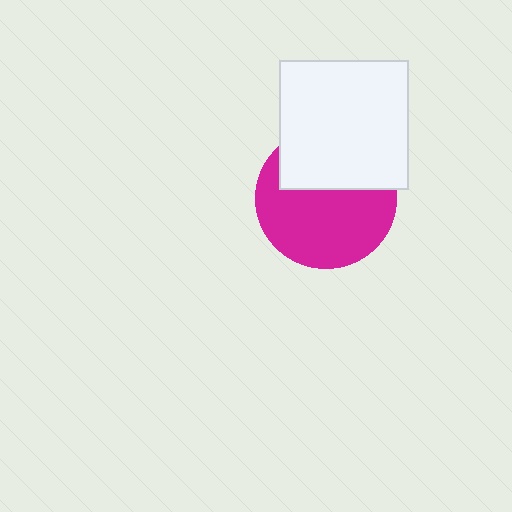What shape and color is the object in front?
The object in front is a white square.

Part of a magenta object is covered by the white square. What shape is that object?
It is a circle.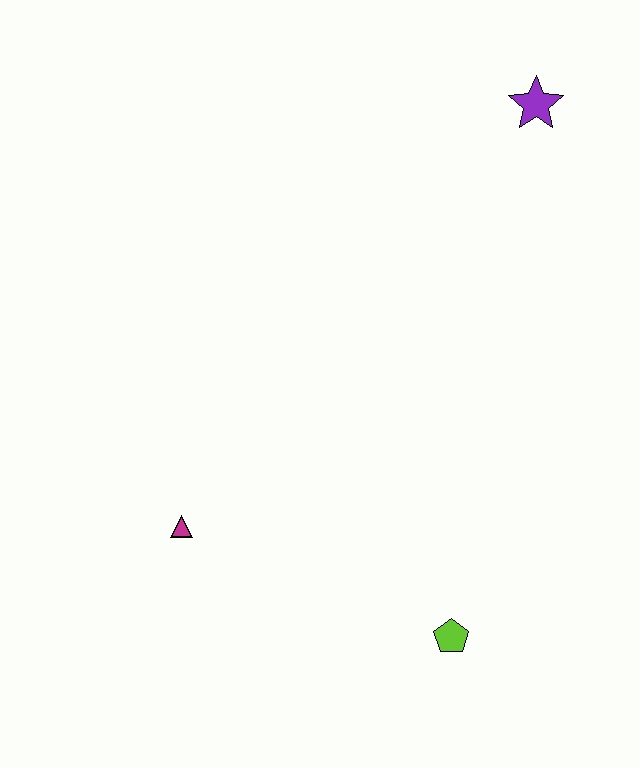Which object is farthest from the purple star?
The magenta triangle is farthest from the purple star.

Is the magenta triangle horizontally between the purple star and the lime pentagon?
No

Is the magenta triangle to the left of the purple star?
Yes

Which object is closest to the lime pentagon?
The magenta triangle is closest to the lime pentagon.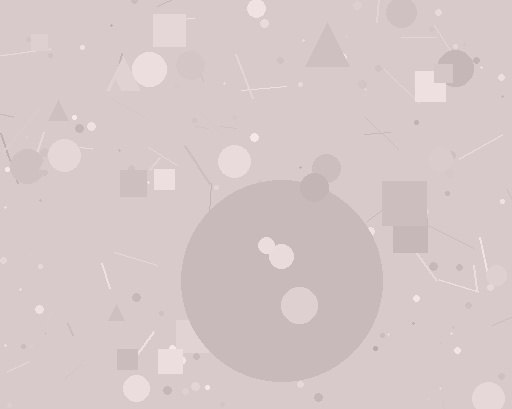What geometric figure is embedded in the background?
A circle is embedded in the background.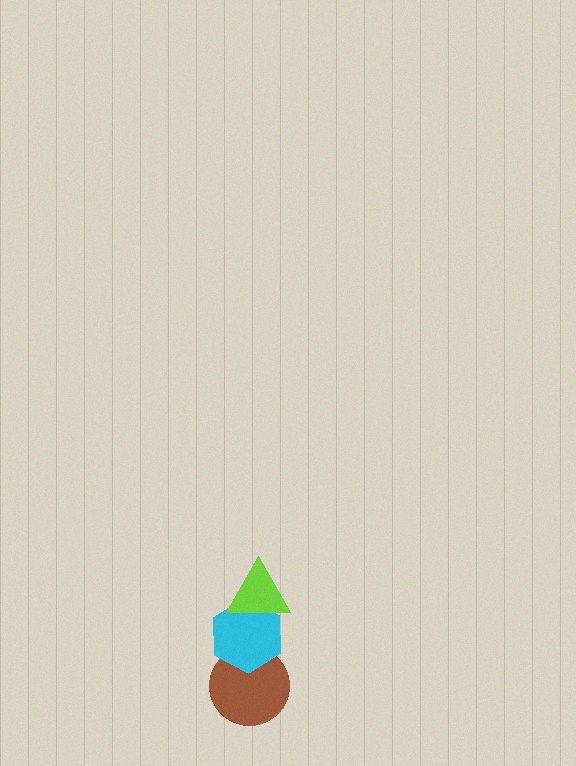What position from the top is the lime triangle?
The lime triangle is 1st from the top.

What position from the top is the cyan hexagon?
The cyan hexagon is 2nd from the top.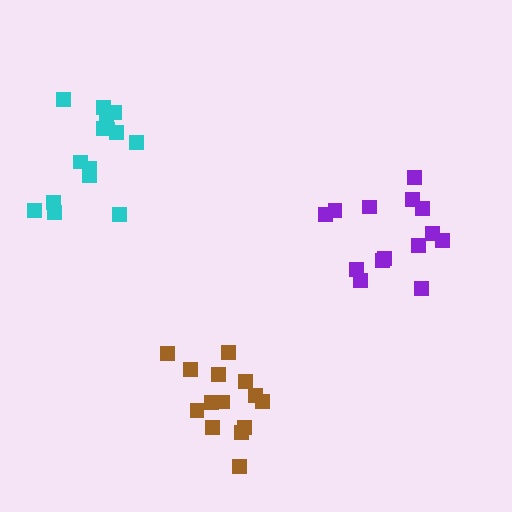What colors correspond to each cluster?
The clusters are colored: brown, purple, cyan.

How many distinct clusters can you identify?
There are 3 distinct clusters.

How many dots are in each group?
Group 1: 14 dots, Group 2: 14 dots, Group 3: 15 dots (43 total).